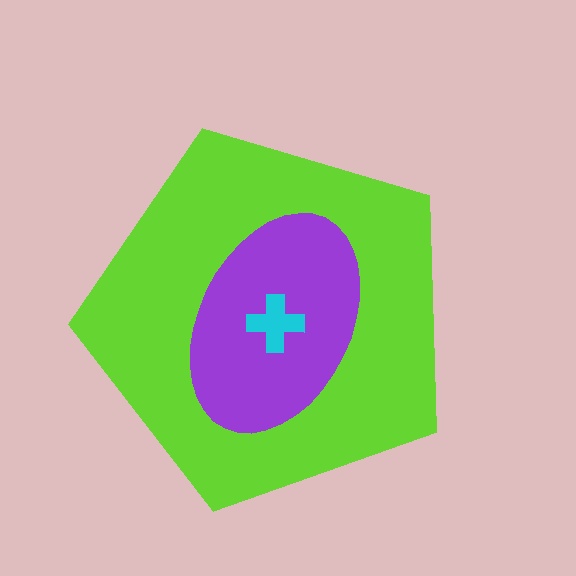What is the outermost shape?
The lime pentagon.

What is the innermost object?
The cyan cross.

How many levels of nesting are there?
3.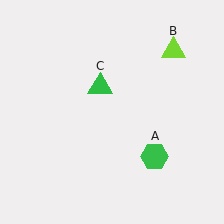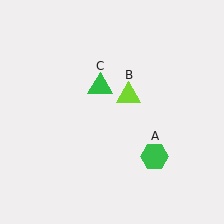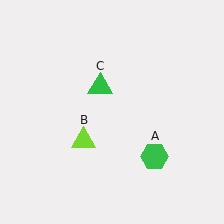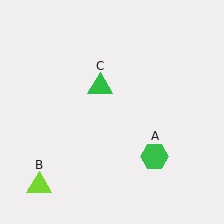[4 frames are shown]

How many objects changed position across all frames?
1 object changed position: lime triangle (object B).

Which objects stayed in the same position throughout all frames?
Green hexagon (object A) and green triangle (object C) remained stationary.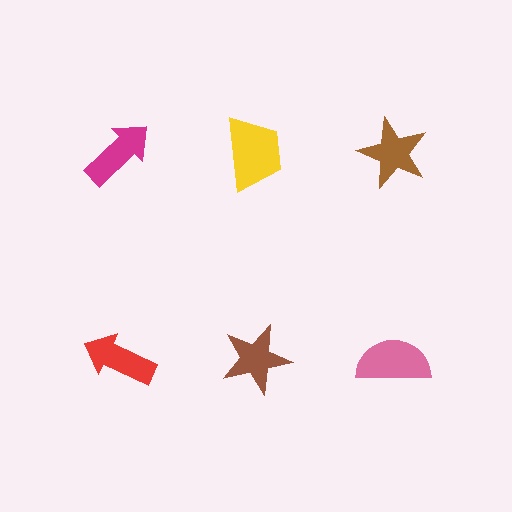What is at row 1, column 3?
A brown star.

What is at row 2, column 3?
A pink semicircle.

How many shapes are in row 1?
3 shapes.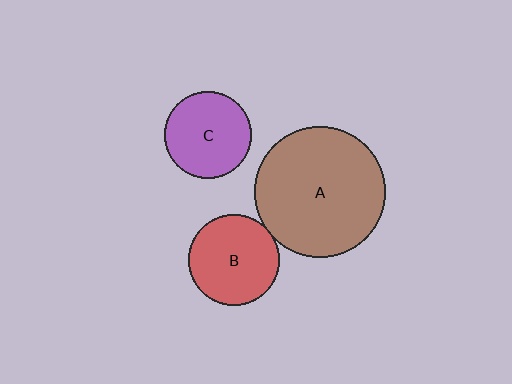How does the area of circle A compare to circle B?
Approximately 2.1 times.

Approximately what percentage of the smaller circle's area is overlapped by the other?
Approximately 5%.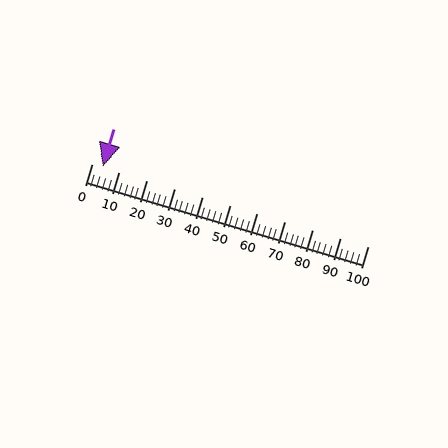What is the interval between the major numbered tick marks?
The major tick marks are spaced 10 units apart.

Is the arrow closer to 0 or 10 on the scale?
The arrow is closer to 0.